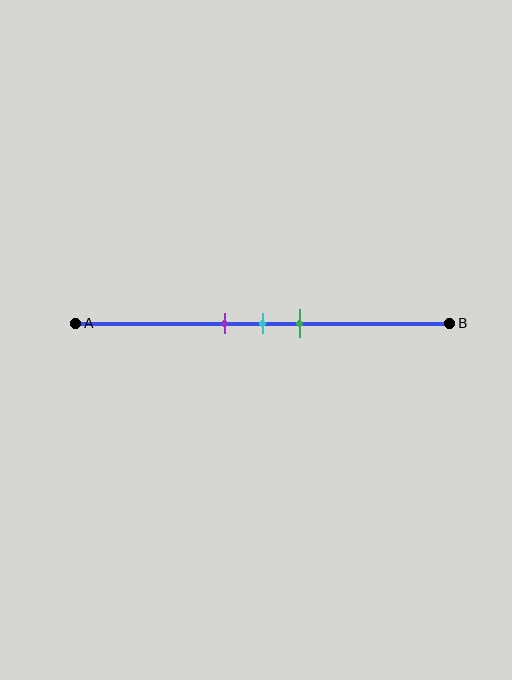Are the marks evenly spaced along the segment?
Yes, the marks are approximately evenly spaced.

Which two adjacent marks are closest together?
The purple and cyan marks are the closest adjacent pair.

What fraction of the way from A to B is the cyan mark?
The cyan mark is approximately 50% (0.5) of the way from A to B.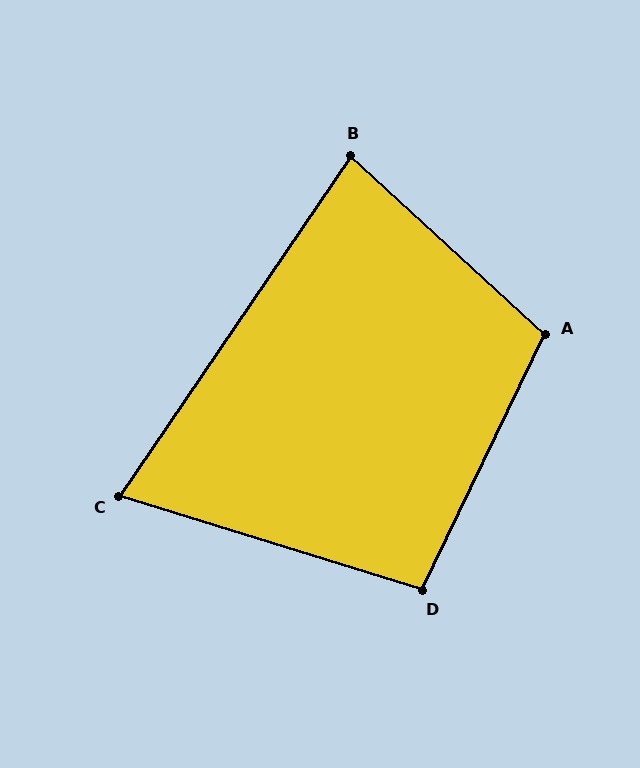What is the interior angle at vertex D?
Approximately 98 degrees (obtuse).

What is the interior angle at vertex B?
Approximately 82 degrees (acute).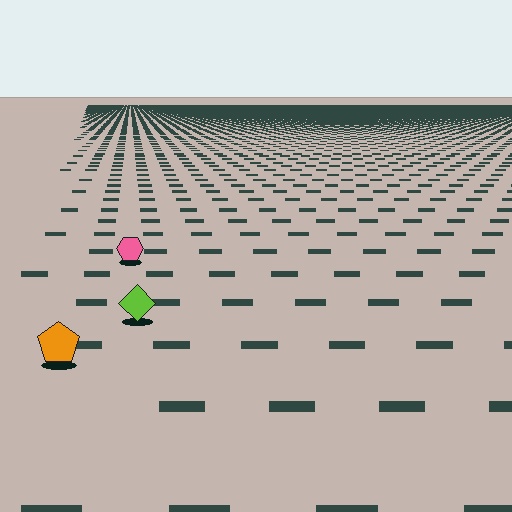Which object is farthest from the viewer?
The pink hexagon is farthest from the viewer. It appears smaller and the ground texture around it is denser.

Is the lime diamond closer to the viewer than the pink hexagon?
Yes. The lime diamond is closer — you can tell from the texture gradient: the ground texture is coarser near it.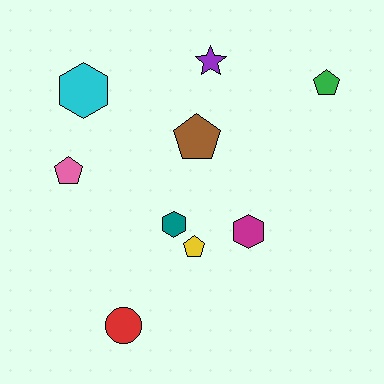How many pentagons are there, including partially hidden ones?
There are 4 pentagons.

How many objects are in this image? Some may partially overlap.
There are 9 objects.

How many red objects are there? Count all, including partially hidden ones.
There is 1 red object.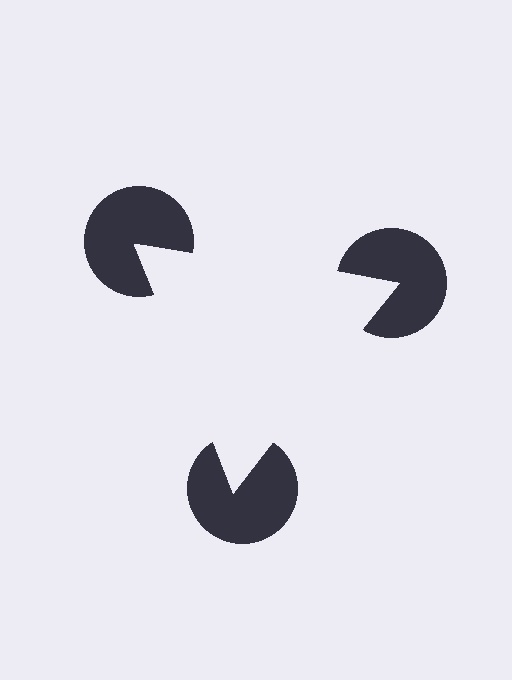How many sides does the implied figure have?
3 sides.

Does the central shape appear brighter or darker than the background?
It typically appears slightly brighter than the background, even though no actual brightness change is drawn.